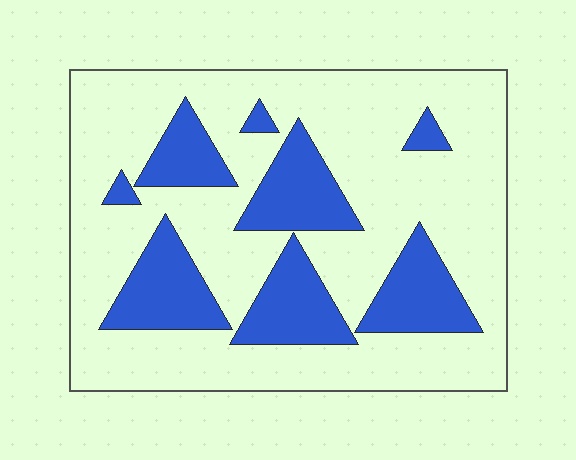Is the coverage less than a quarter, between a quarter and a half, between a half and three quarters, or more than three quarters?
Between a quarter and a half.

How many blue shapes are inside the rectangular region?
8.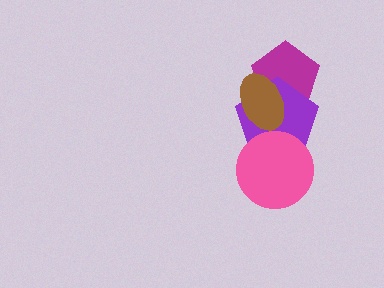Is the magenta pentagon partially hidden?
Yes, it is partially covered by another shape.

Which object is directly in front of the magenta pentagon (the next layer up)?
The purple pentagon is directly in front of the magenta pentagon.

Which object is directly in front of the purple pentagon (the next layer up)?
The brown ellipse is directly in front of the purple pentagon.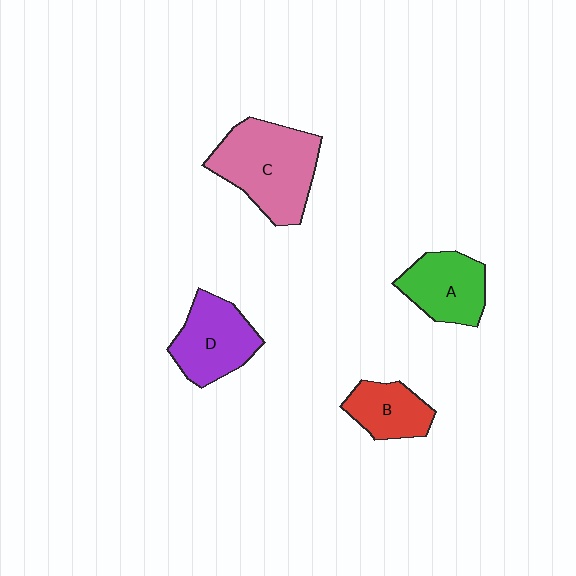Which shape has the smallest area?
Shape B (red).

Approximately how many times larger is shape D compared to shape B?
Approximately 1.4 times.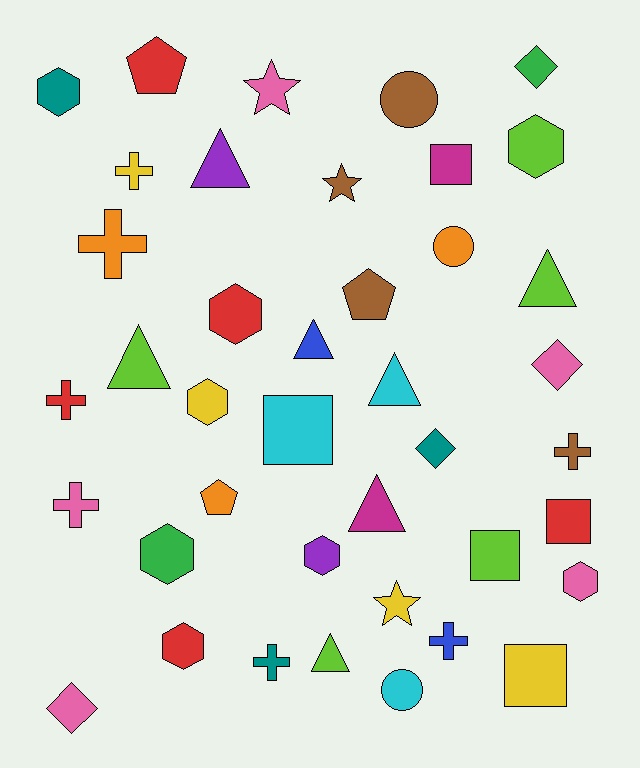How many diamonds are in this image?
There are 4 diamonds.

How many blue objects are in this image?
There are 2 blue objects.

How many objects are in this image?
There are 40 objects.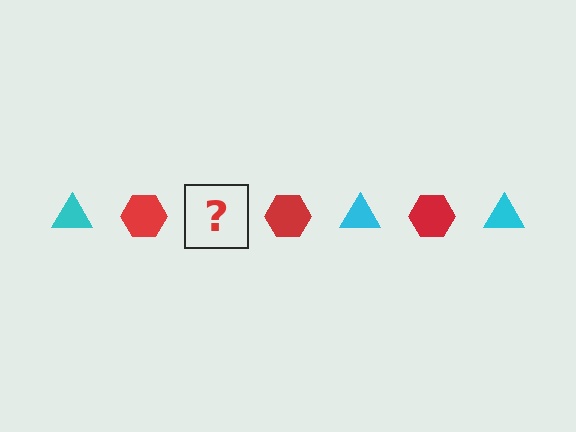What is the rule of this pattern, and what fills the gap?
The rule is that the pattern alternates between cyan triangle and red hexagon. The gap should be filled with a cyan triangle.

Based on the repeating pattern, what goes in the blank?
The blank should be a cyan triangle.